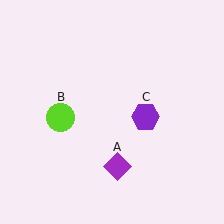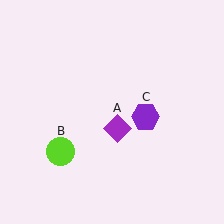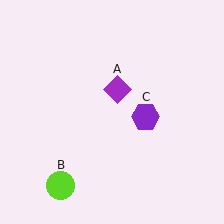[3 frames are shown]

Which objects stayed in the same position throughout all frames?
Purple hexagon (object C) remained stationary.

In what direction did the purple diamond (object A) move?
The purple diamond (object A) moved up.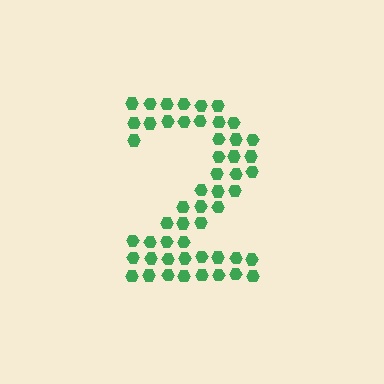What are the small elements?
The small elements are hexagons.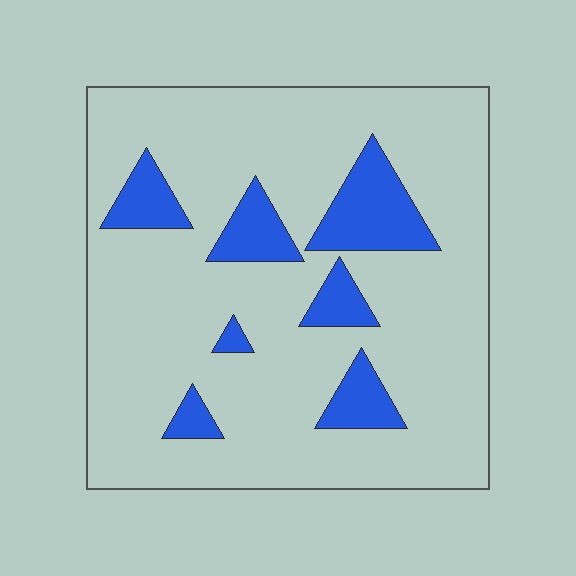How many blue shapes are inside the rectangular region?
7.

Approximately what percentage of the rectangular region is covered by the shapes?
Approximately 15%.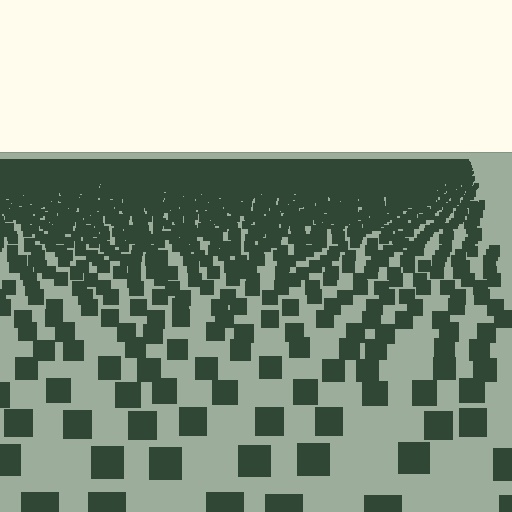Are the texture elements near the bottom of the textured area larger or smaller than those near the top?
Larger. Near the bottom, elements are closer to the viewer and appear at a bigger on-screen size.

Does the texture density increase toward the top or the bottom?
Density increases toward the top.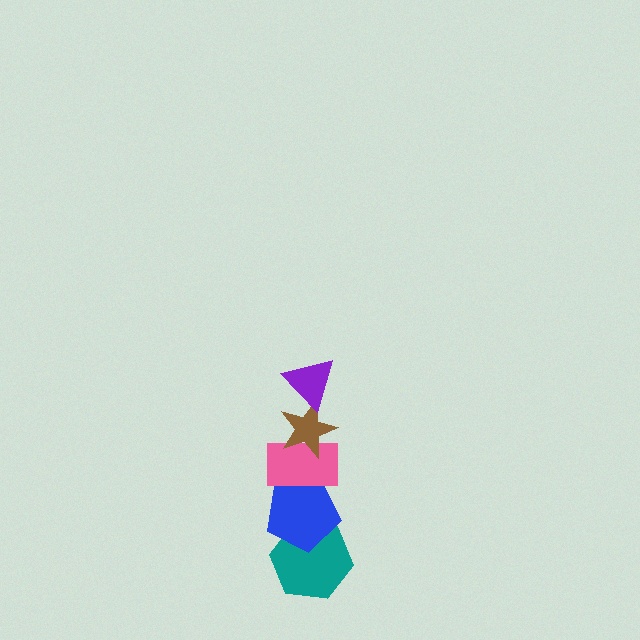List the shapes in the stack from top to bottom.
From top to bottom: the purple triangle, the brown star, the pink rectangle, the blue pentagon, the teal hexagon.